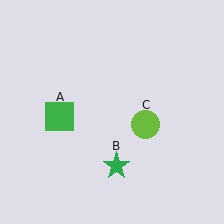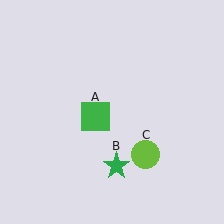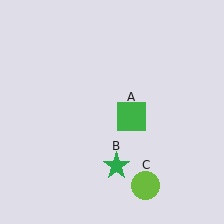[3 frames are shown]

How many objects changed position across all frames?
2 objects changed position: green square (object A), lime circle (object C).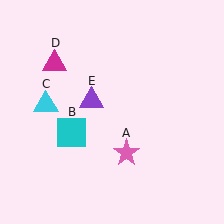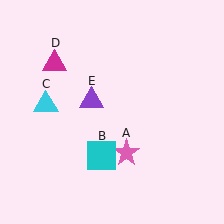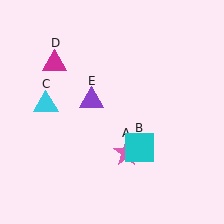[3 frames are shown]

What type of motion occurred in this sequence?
The cyan square (object B) rotated counterclockwise around the center of the scene.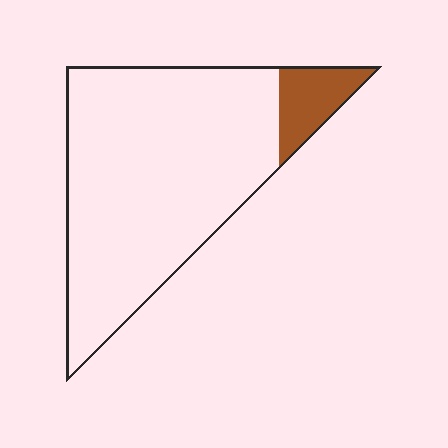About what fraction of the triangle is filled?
About one tenth (1/10).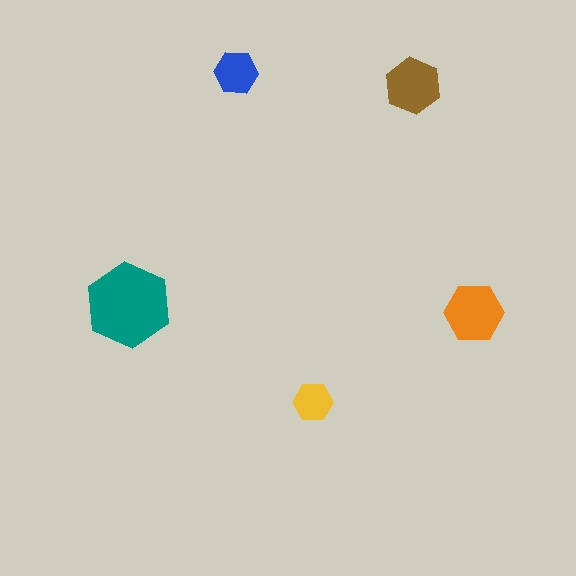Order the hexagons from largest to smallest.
the teal one, the orange one, the brown one, the blue one, the yellow one.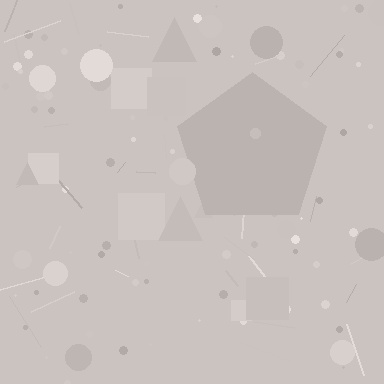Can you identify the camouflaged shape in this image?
The camouflaged shape is a pentagon.